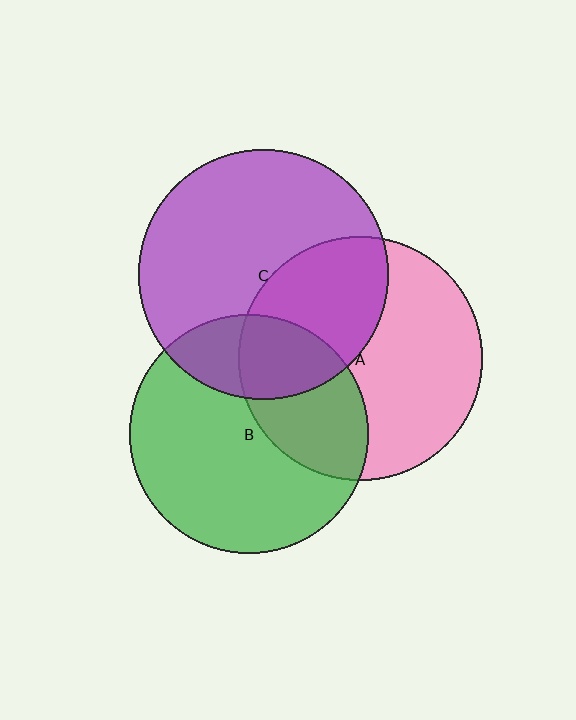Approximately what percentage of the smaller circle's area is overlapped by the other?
Approximately 25%.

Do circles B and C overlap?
Yes.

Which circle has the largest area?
Circle C (purple).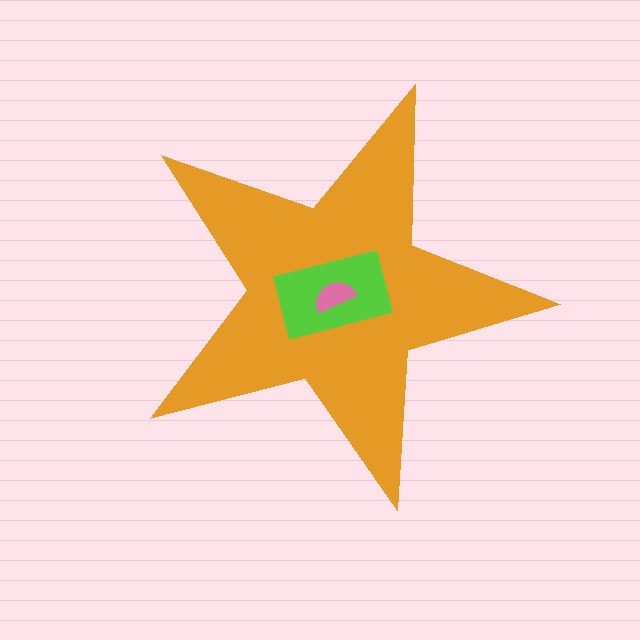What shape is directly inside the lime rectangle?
The pink semicircle.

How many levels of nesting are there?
3.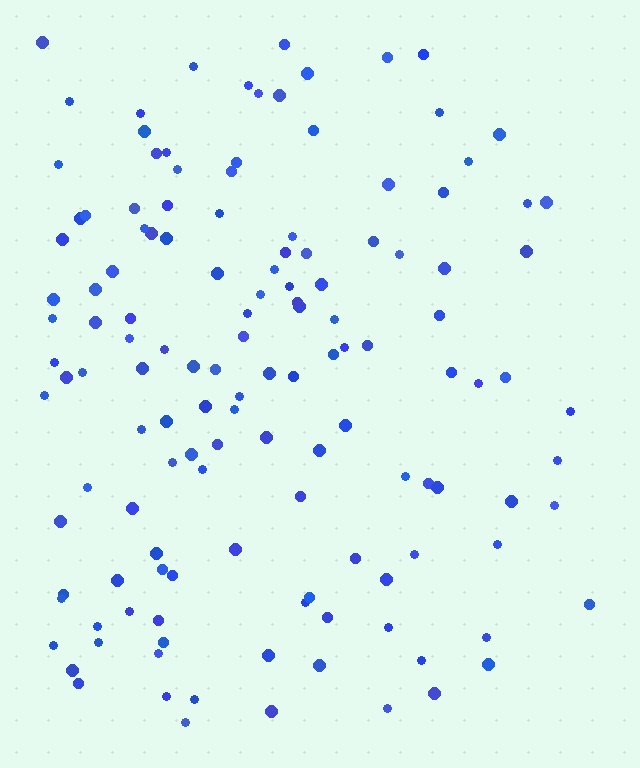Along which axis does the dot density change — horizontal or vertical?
Horizontal.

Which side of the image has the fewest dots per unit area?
The right.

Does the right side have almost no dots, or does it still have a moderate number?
Still a moderate number, just noticeably fewer than the left.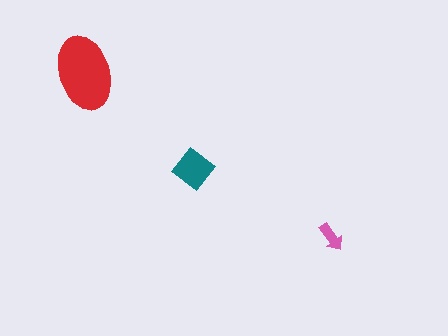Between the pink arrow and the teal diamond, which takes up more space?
The teal diamond.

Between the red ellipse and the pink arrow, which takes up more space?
The red ellipse.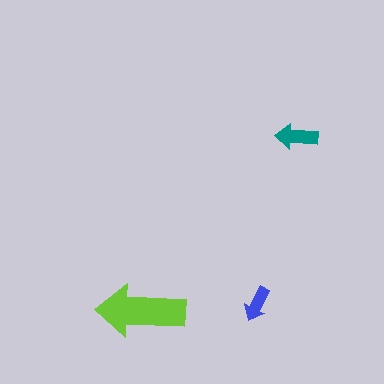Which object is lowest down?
The lime arrow is bottommost.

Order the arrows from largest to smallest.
the lime one, the teal one, the blue one.